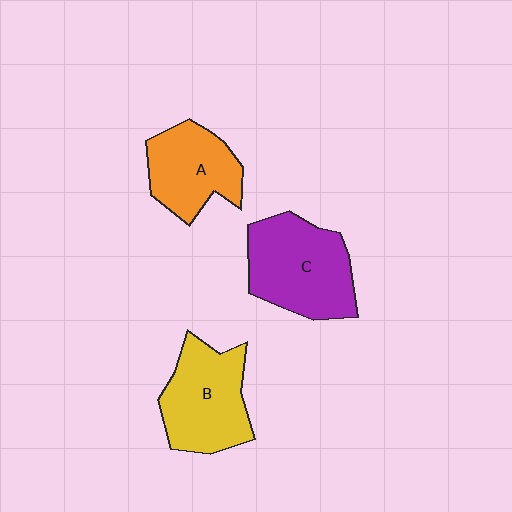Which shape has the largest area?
Shape C (purple).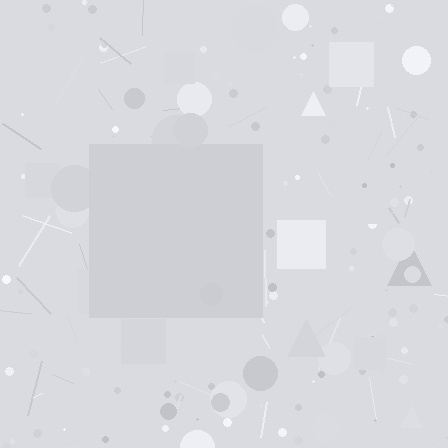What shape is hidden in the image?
A square is hidden in the image.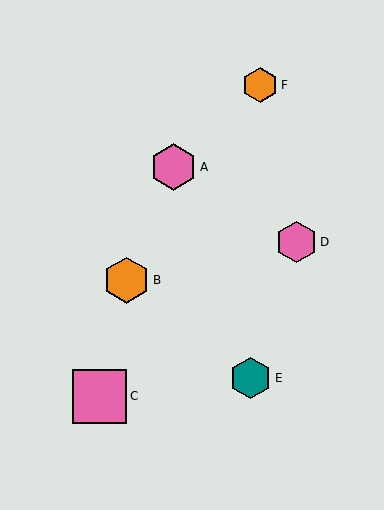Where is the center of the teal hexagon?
The center of the teal hexagon is at (251, 378).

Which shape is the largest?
The pink square (labeled C) is the largest.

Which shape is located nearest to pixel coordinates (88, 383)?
The pink square (labeled C) at (100, 396) is nearest to that location.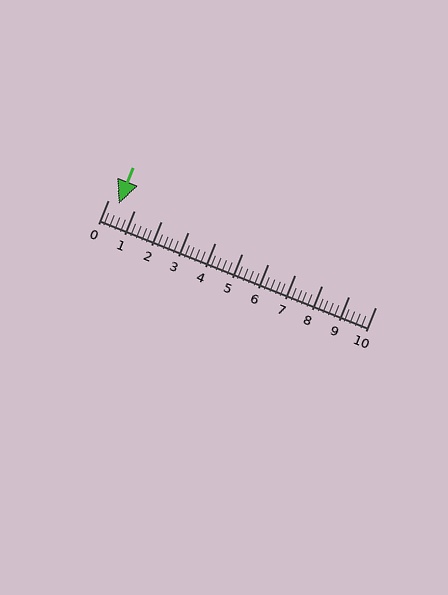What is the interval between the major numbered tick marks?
The major tick marks are spaced 1 units apart.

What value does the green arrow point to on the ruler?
The green arrow points to approximately 0.4.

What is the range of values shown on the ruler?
The ruler shows values from 0 to 10.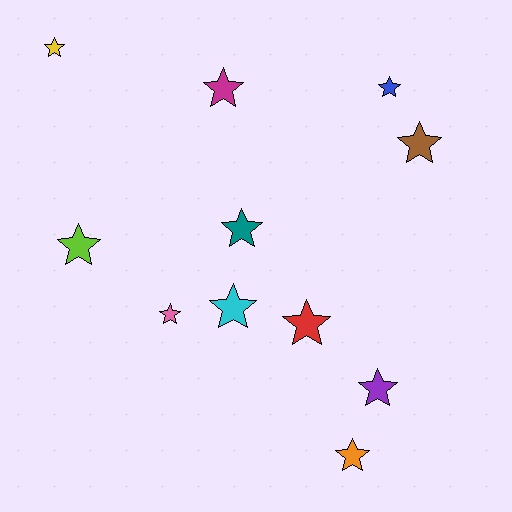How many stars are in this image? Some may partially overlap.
There are 11 stars.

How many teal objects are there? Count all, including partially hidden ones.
There is 1 teal object.